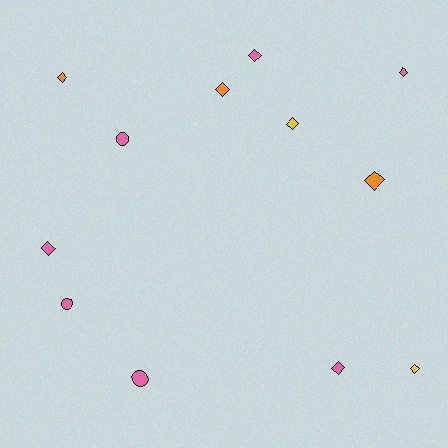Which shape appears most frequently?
Diamond, with 9 objects.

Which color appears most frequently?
Pink, with 7 objects.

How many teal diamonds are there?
There are no teal diamonds.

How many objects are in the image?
There are 12 objects.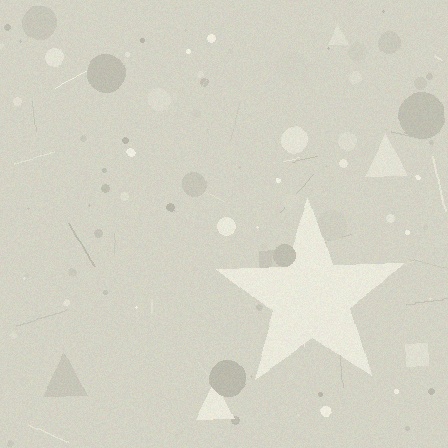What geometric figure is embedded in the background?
A star is embedded in the background.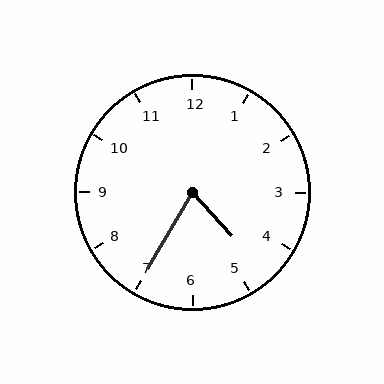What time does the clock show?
4:35.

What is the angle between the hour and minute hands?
Approximately 72 degrees.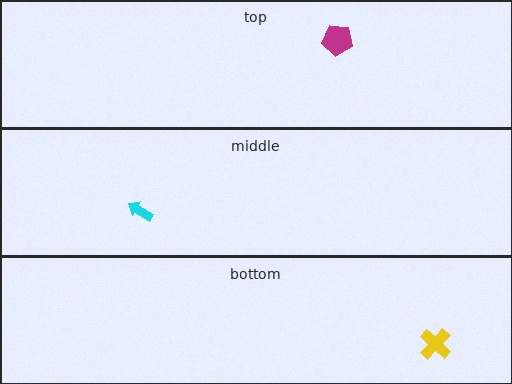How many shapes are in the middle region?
1.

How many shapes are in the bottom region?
1.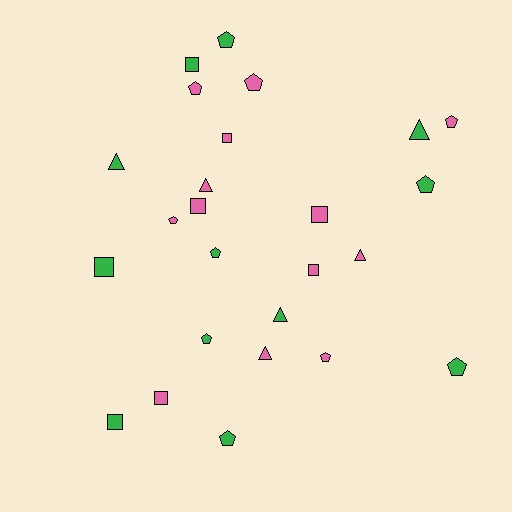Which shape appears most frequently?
Pentagon, with 11 objects.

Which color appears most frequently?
Pink, with 13 objects.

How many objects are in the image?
There are 25 objects.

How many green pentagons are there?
There are 6 green pentagons.